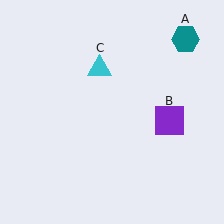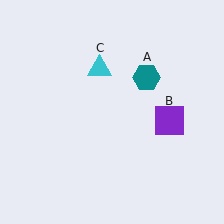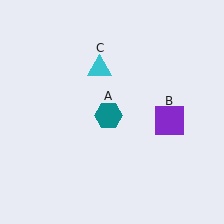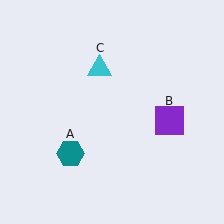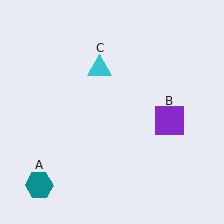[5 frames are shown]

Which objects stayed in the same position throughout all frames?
Purple square (object B) and cyan triangle (object C) remained stationary.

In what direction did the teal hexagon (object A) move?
The teal hexagon (object A) moved down and to the left.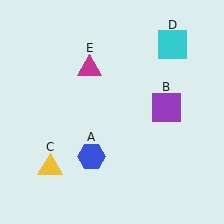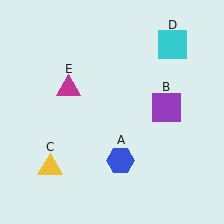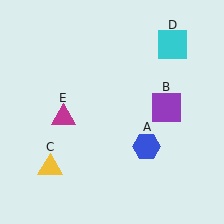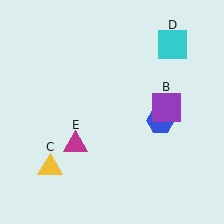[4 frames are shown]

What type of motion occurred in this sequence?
The blue hexagon (object A), magenta triangle (object E) rotated counterclockwise around the center of the scene.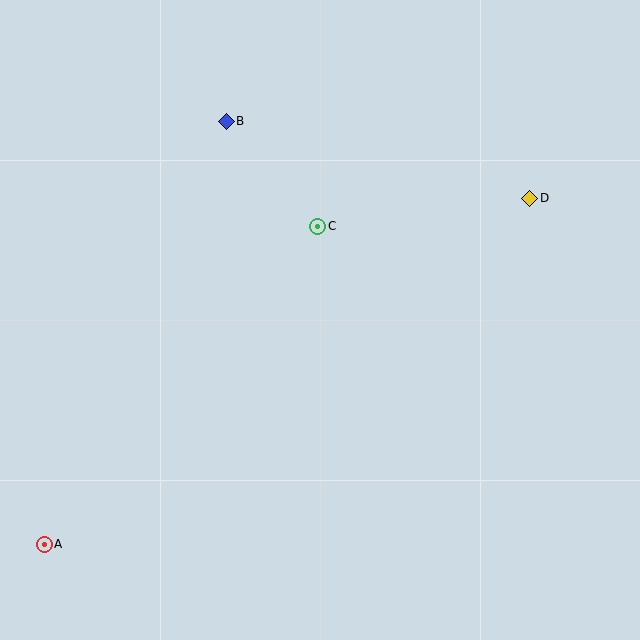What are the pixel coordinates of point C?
Point C is at (318, 226).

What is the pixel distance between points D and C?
The distance between D and C is 214 pixels.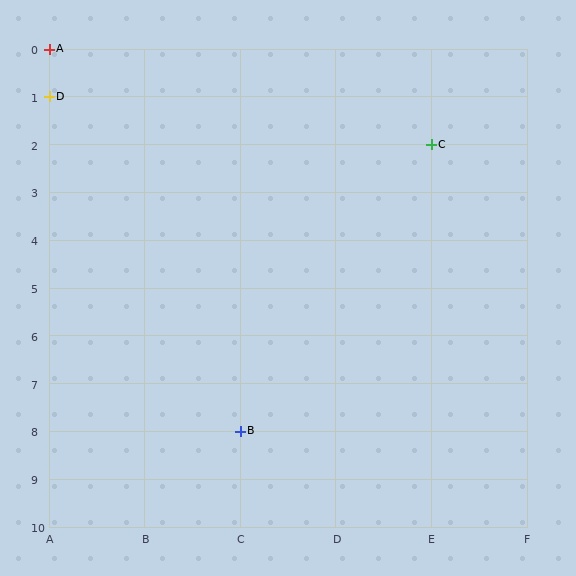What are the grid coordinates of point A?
Point A is at grid coordinates (A, 0).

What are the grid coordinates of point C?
Point C is at grid coordinates (E, 2).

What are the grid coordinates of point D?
Point D is at grid coordinates (A, 1).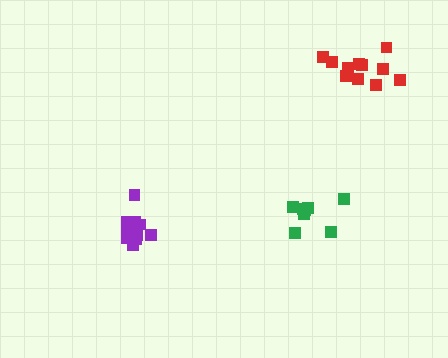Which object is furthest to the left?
The purple cluster is leftmost.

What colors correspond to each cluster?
The clusters are colored: purple, green, red.